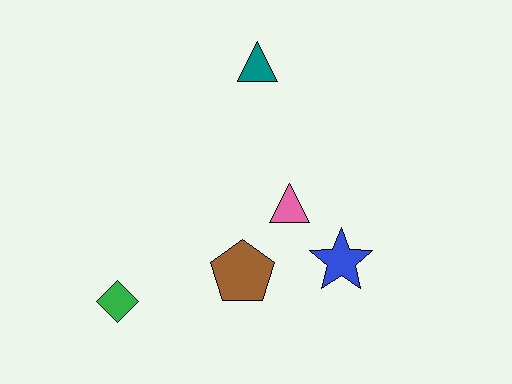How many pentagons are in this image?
There is 1 pentagon.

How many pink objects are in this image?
There is 1 pink object.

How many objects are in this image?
There are 5 objects.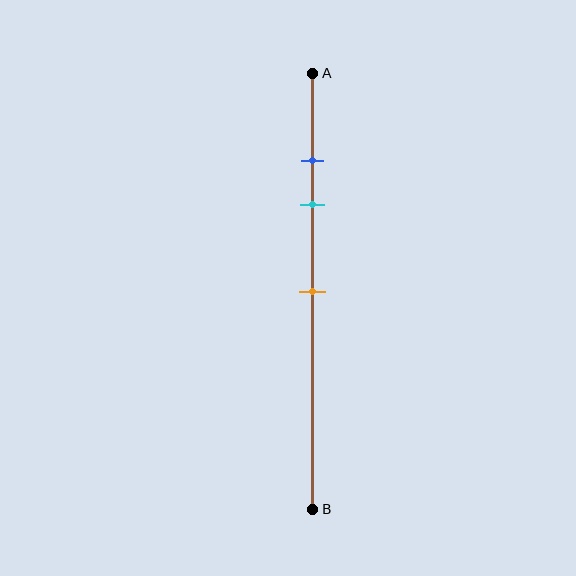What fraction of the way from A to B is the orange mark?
The orange mark is approximately 50% (0.5) of the way from A to B.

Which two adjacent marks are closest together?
The blue and cyan marks are the closest adjacent pair.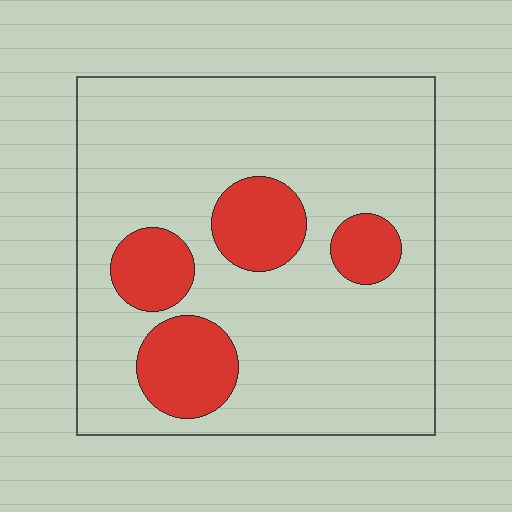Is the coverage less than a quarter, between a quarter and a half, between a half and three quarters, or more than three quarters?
Less than a quarter.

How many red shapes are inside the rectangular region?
4.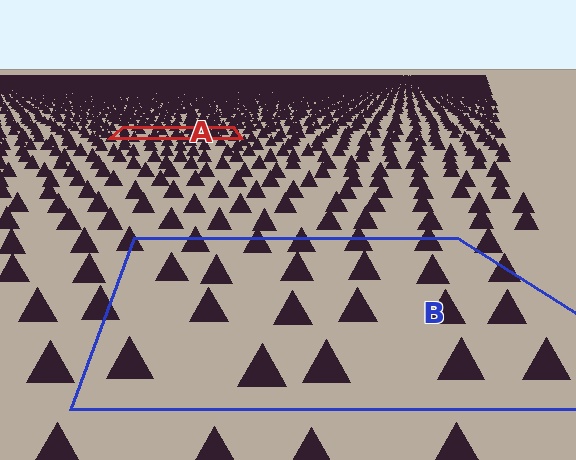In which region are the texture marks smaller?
The texture marks are smaller in region A, because it is farther away.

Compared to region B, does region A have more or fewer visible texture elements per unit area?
Region A has more texture elements per unit area — they are packed more densely because it is farther away.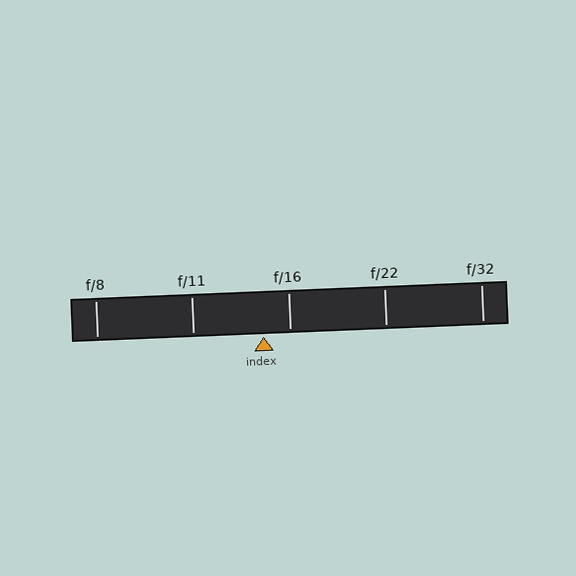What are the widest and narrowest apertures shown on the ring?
The widest aperture shown is f/8 and the narrowest is f/32.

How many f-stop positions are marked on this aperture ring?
There are 5 f-stop positions marked.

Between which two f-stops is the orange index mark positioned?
The index mark is between f/11 and f/16.